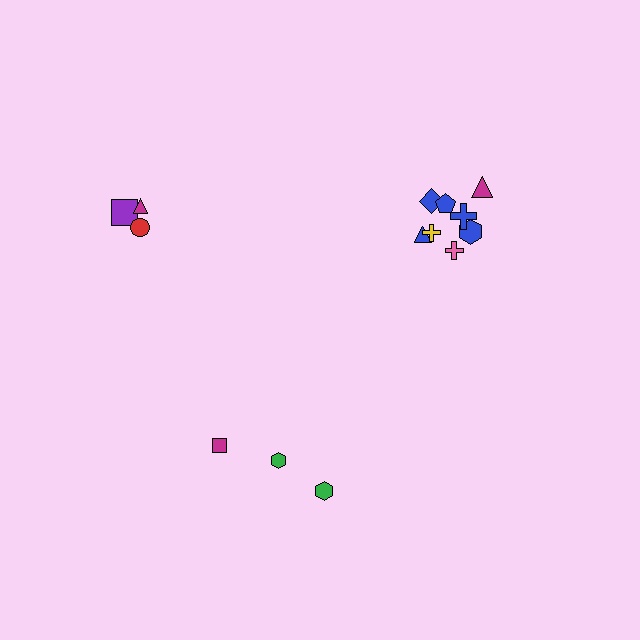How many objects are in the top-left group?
There are 3 objects.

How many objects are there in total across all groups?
There are 14 objects.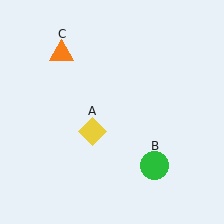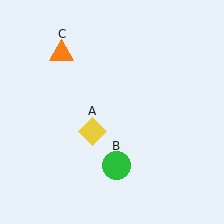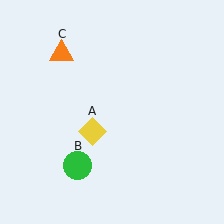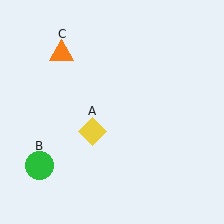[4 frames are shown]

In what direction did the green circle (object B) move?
The green circle (object B) moved left.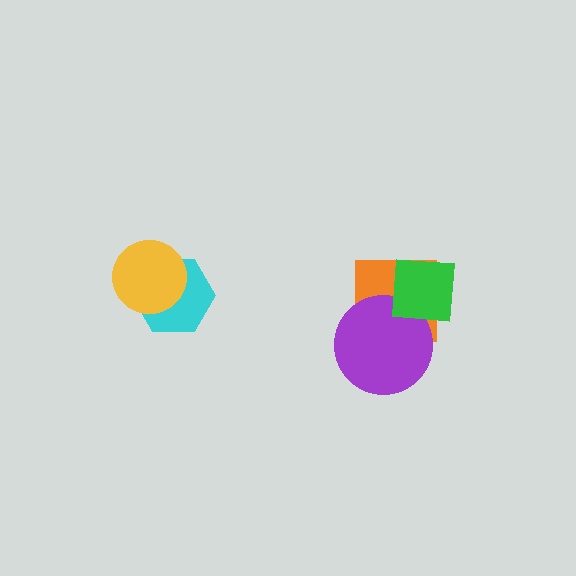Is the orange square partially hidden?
Yes, it is partially covered by another shape.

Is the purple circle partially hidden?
Yes, it is partially covered by another shape.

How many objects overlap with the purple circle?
2 objects overlap with the purple circle.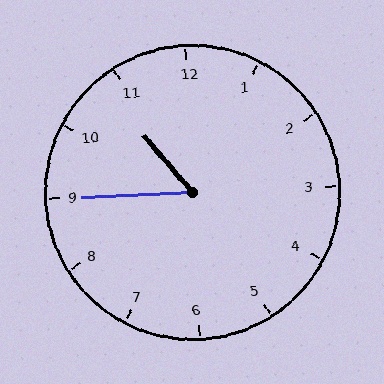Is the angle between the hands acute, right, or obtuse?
It is acute.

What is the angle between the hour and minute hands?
Approximately 52 degrees.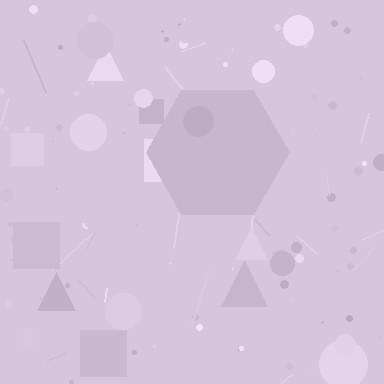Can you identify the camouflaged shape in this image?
The camouflaged shape is a hexagon.